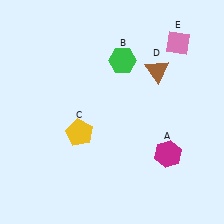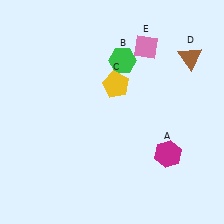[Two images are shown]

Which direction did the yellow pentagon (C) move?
The yellow pentagon (C) moved up.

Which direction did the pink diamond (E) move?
The pink diamond (E) moved left.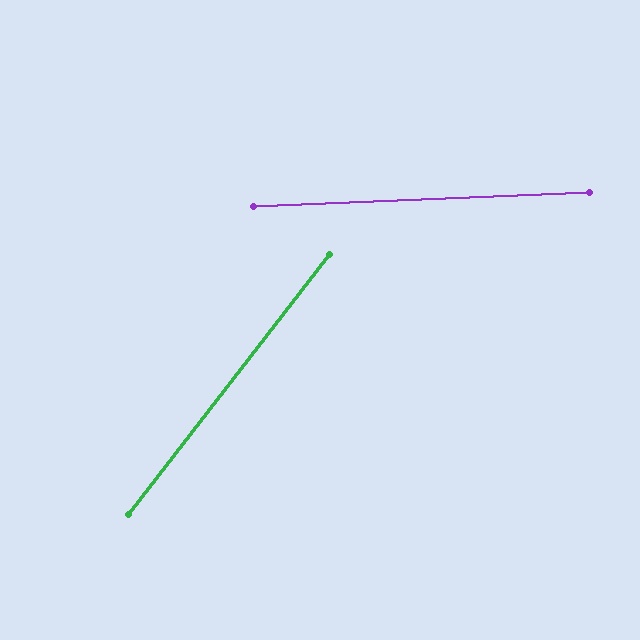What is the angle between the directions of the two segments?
Approximately 50 degrees.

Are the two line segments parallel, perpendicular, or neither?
Neither parallel nor perpendicular — they differ by about 50°.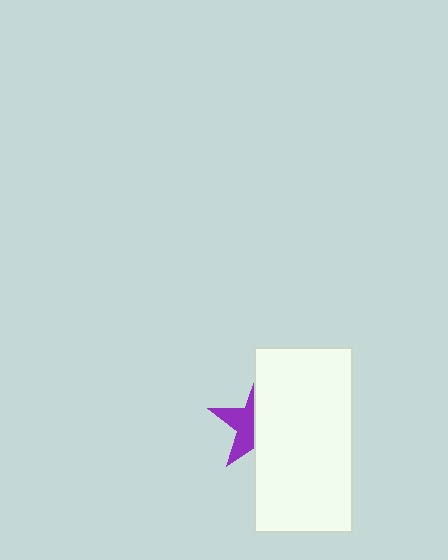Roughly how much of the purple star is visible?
A small part of it is visible (roughly 41%).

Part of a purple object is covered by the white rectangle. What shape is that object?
It is a star.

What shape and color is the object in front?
The object in front is a white rectangle.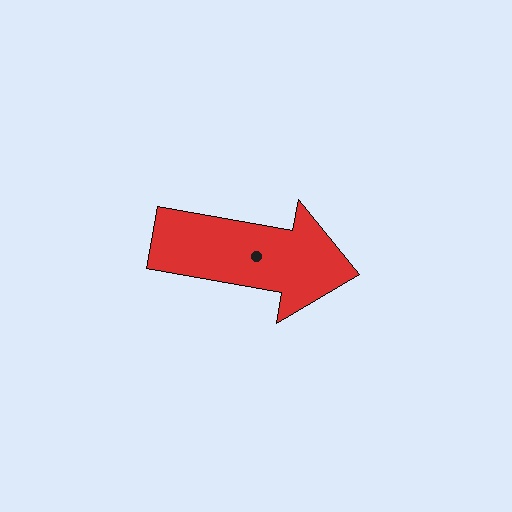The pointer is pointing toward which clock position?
Roughly 3 o'clock.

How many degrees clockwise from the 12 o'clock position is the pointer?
Approximately 100 degrees.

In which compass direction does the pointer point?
East.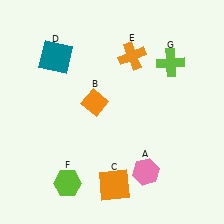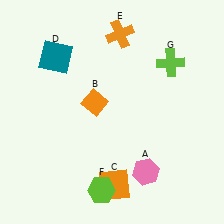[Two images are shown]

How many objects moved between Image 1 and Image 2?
2 objects moved between the two images.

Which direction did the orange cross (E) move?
The orange cross (E) moved up.